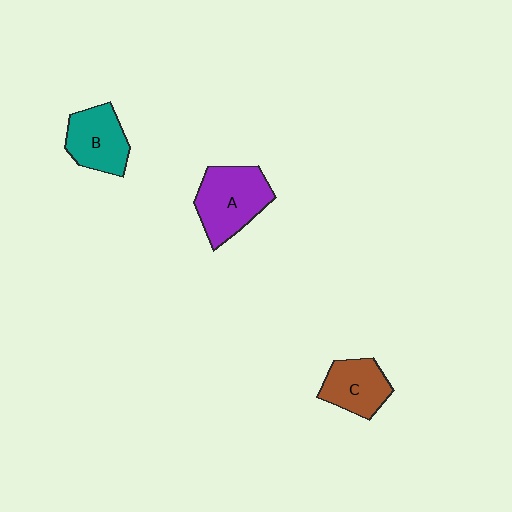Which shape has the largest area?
Shape A (purple).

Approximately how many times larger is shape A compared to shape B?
Approximately 1.3 times.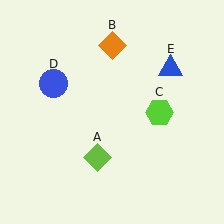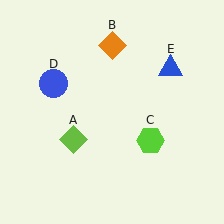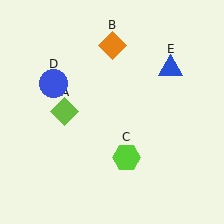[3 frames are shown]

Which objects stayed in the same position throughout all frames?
Orange diamond (object B) and blue circle (object D) and blue triangle (object E) remained stationary.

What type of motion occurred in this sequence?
The lime diamond (object A), lime hexagon (object C) rotated clockwise around the center of the scene.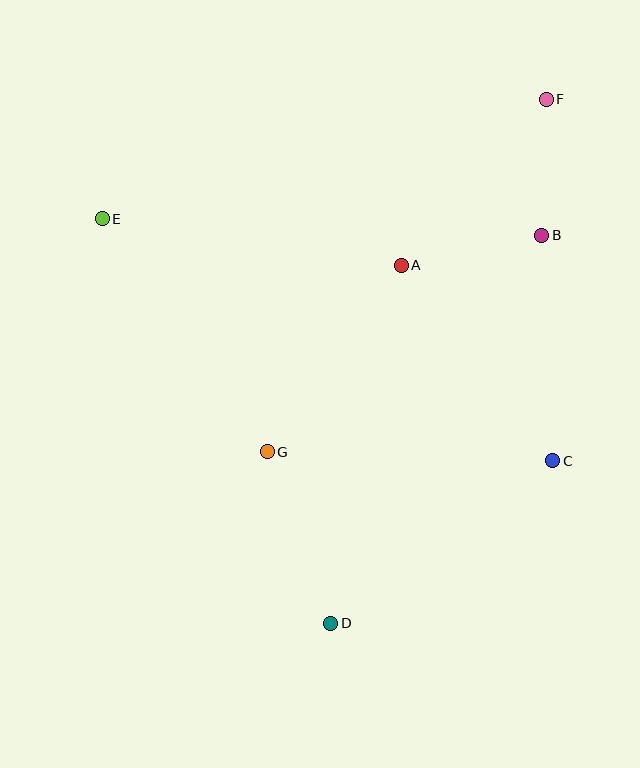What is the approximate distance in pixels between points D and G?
The distance between D and G is approximately 183 pixels.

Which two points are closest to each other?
Points B and F are closest to each other.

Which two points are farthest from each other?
Points D and F are farthest from each other.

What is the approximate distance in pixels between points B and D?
The distance between B and D is approximately 442 pixels.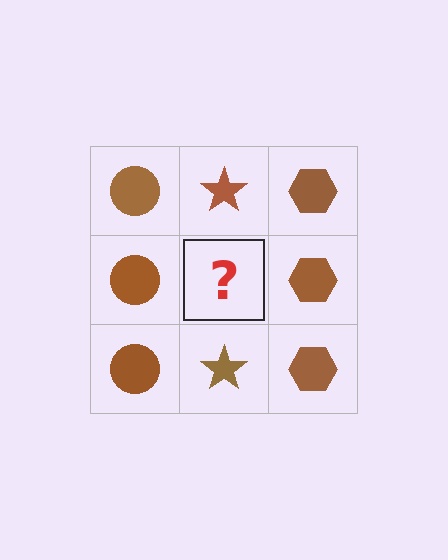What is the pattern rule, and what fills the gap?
The rule is that each column has a consistent shape. The gap should be filled with a brown star.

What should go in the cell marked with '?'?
The missing cell should contain a brown star.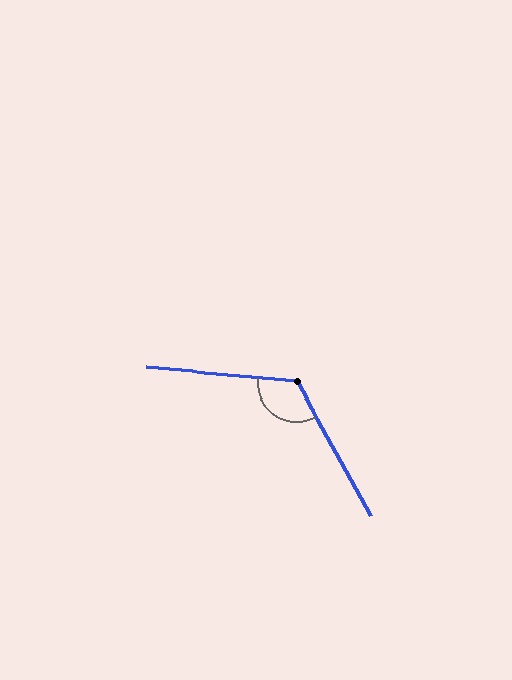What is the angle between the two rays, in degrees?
Approximately 124 degrees.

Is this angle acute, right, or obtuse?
It is obtuse.